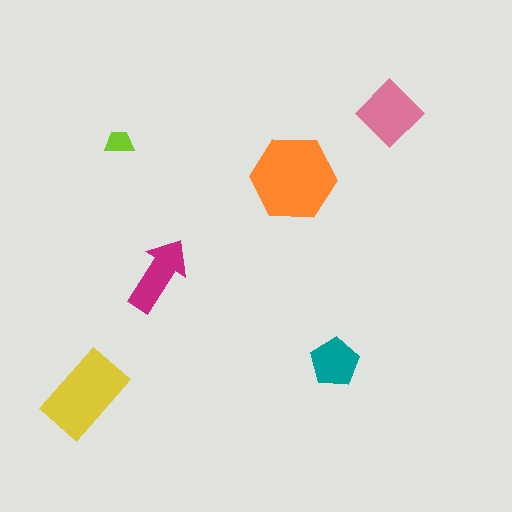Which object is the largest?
The orange hexagon.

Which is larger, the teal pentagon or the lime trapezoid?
The teal pentagon.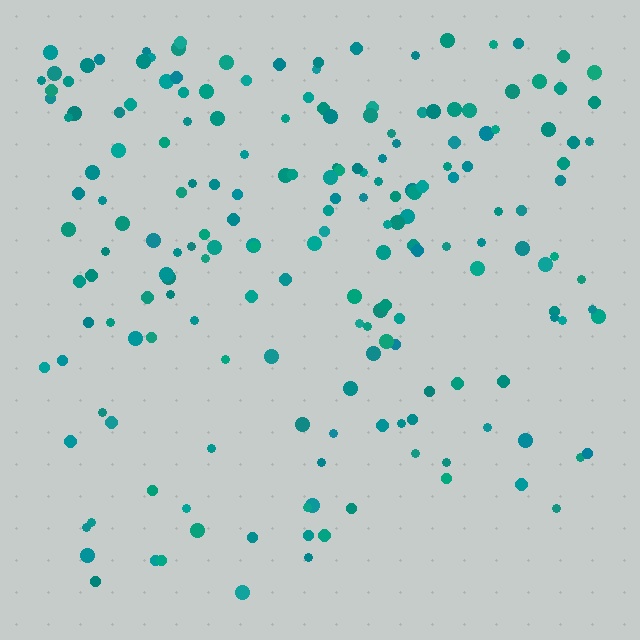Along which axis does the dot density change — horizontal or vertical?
Vertical.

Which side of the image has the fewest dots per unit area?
The bottom.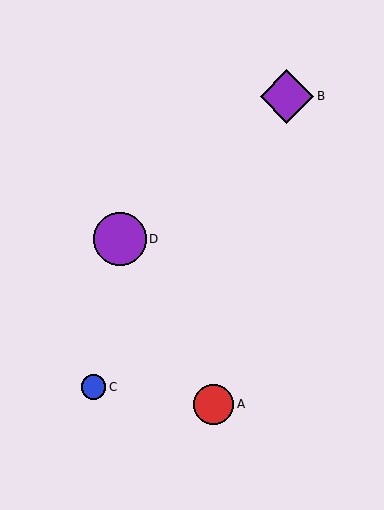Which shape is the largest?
The purple diamond (labeled B) is the largest.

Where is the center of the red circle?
The center of the red circle is at (214, 405).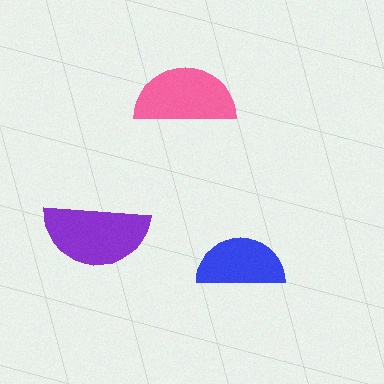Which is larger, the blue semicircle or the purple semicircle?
The purple one.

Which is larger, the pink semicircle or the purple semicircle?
The purple one.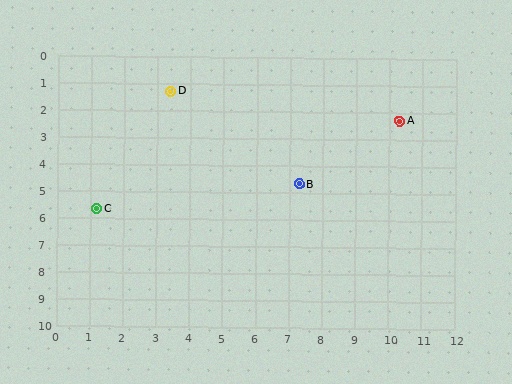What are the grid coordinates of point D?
Point D is at approximately (3.4, 1.3).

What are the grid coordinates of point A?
Point A is at approximately (10.3, 2.3).